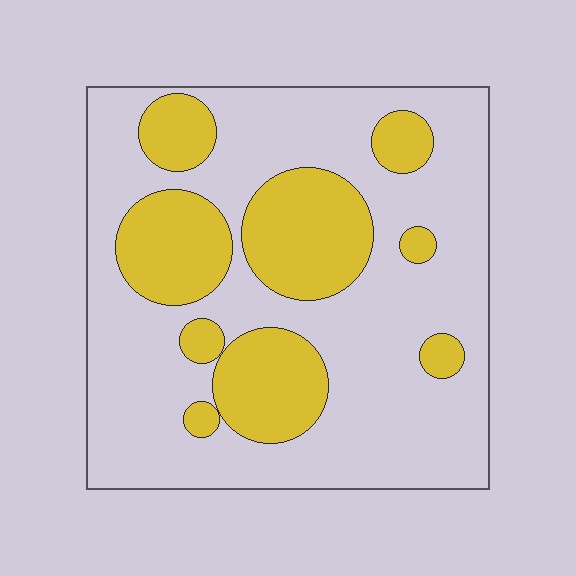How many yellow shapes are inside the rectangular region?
9.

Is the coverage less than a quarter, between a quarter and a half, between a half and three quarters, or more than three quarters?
Between a quarter and a half.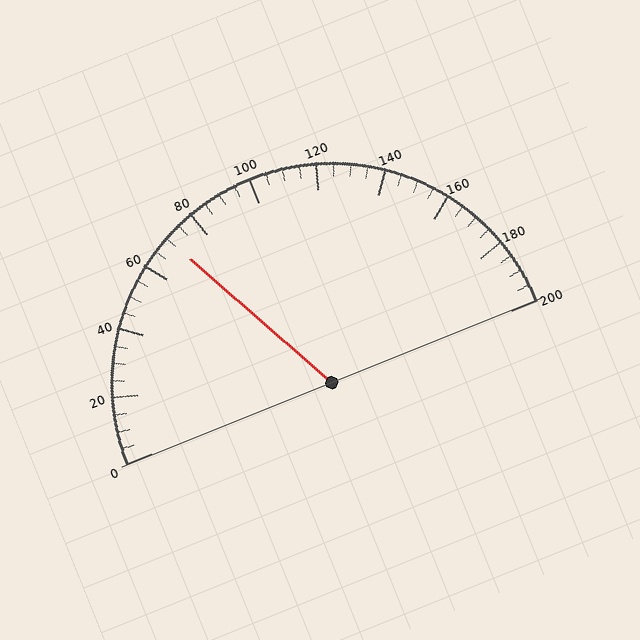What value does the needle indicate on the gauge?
The needle indicates approximately 70.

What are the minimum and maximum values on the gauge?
The gauge ranges from 0 to 200.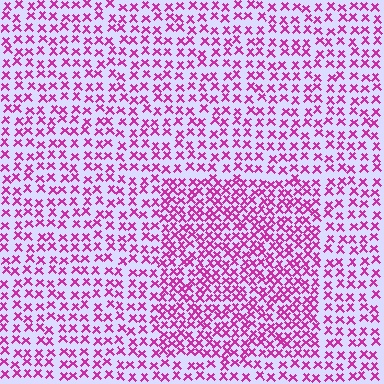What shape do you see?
I see a rectangle.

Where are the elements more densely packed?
The elements are more densely packed inside the rectangle boundary.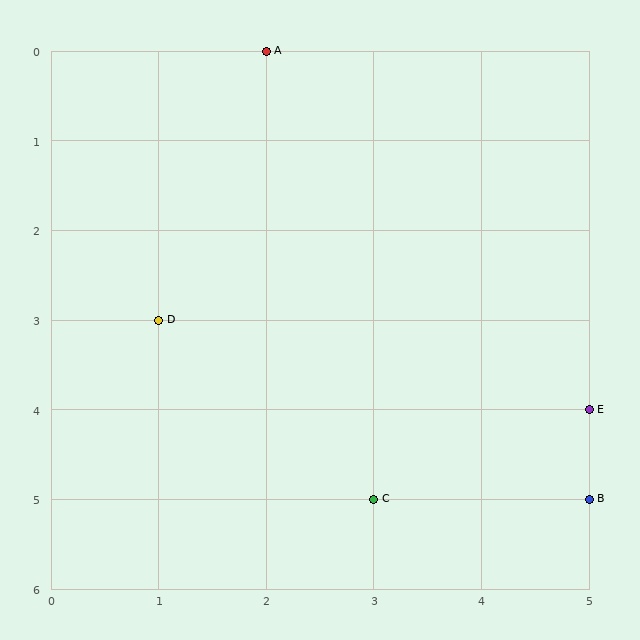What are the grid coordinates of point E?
Point E is at grid coordinates (5, 4).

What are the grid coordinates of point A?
Point A is at grid coordinates (2, 0).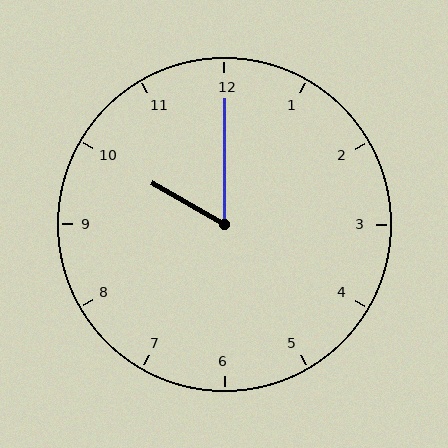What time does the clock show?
10:00.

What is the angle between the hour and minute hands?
Approximately 60 degrees.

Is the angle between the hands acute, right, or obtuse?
It is acute.